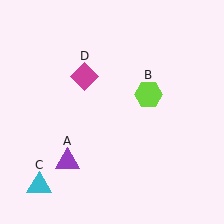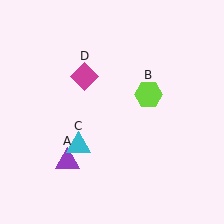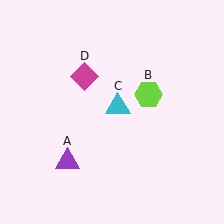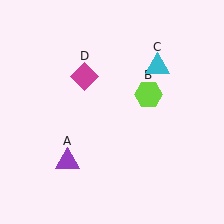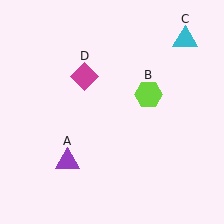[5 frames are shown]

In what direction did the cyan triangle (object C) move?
The cyan triangle (object C) moved up and to the right.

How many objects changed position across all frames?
1 object changed position: cyan triangle (object C).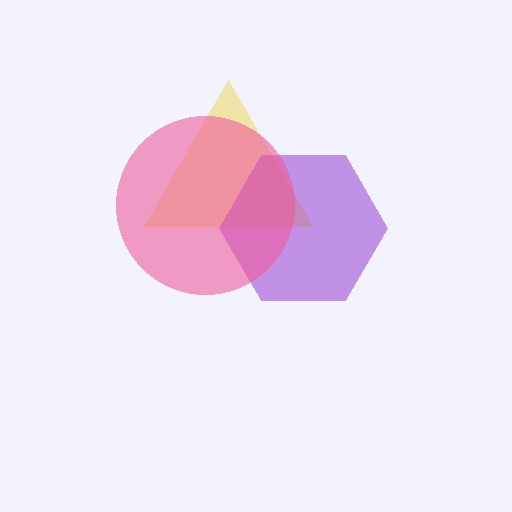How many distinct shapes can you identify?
There are 3 distinct shapes: a yellow triangle, a purple hexagon, a pink circle.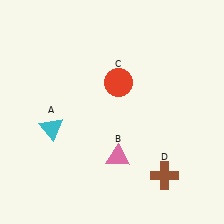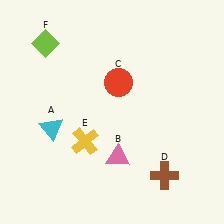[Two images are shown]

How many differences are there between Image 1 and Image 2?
There are 2 differences between the two images.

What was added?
A yellow cross (E), a lime diamond (F) were added in Image 2.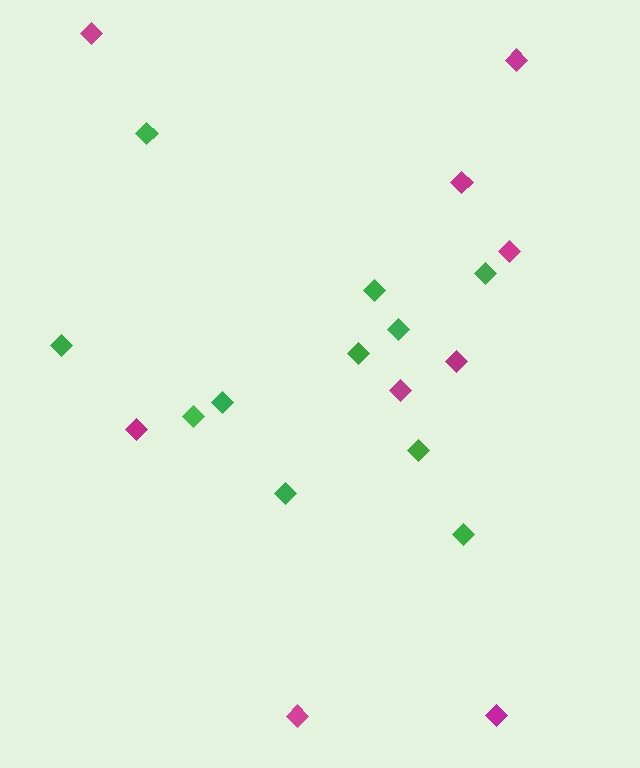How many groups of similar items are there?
There are 2 groups: one group of magenta diamonds (9) and one group of green diamonds (11).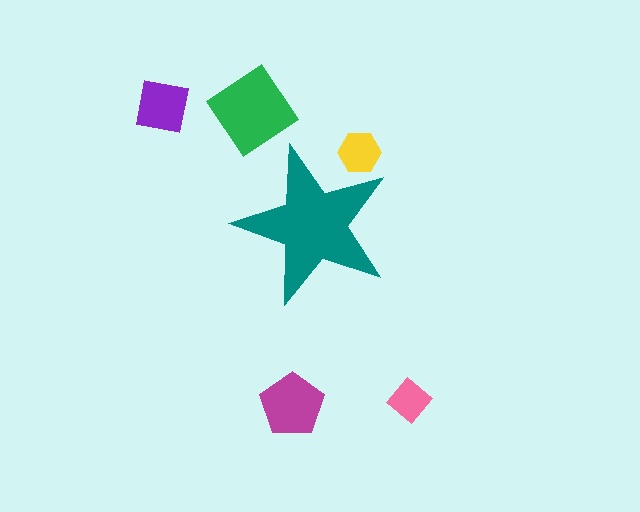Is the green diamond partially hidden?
No, the green diamond is fully visible.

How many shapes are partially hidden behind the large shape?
1 shape is partially hidden.